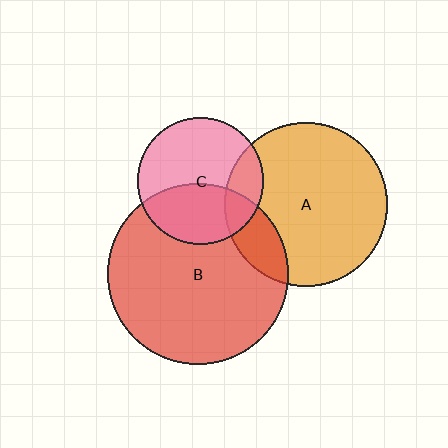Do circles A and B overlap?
Yes.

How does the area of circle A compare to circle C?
Approximately 1.7 times.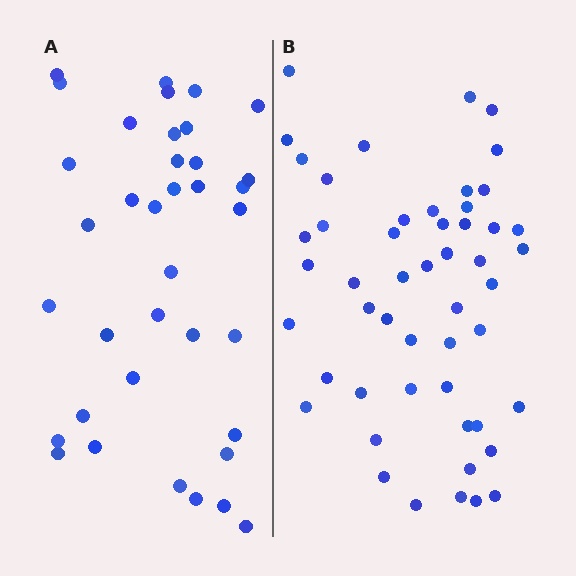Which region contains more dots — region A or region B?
Region B (the right region) has more dots.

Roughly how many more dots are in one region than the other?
Region B has approximately 15 more dots than region A.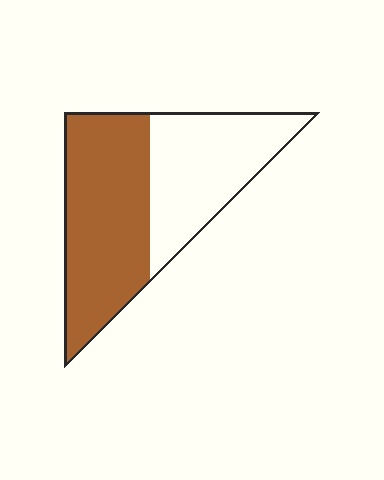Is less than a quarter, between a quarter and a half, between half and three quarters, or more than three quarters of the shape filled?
Between half and three quarters.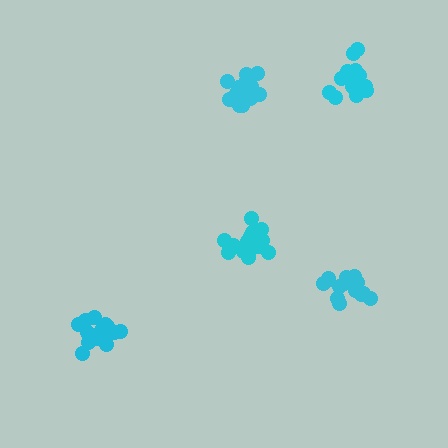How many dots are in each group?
Group 1: 14 dots, Group 2: 18 dots, Group 3: 19 dots, Group 4: 18 dots, Group 5: 17 dots (86 total).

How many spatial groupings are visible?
There are 5 spatial groupings.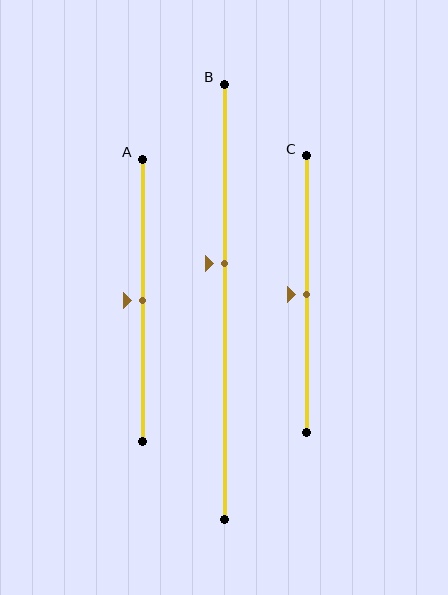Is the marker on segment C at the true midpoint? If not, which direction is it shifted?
Yes, the marker on segment C is at the true midpoint.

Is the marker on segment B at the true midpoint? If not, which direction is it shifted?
No, the marker on segment B is shifted upward by about 9% of the segment length.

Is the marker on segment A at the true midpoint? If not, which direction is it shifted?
Yes, the marker on segment A is at the true midpoint.